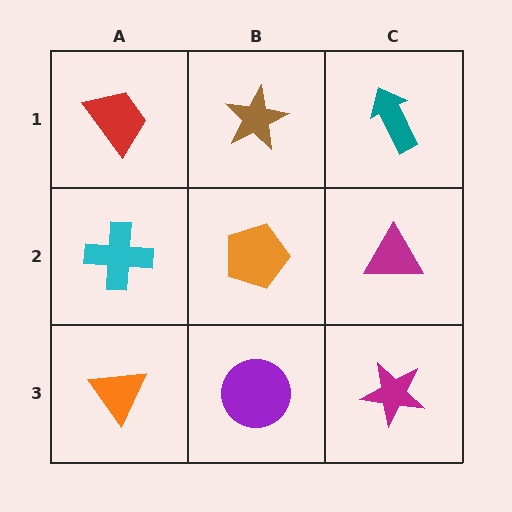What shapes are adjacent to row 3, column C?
A magenta triangle (row 2, column C), a purple circle (row 3, column B).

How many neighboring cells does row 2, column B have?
4.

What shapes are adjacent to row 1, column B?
An orange pentagon (row 2, column B), a red trapezoid (row 1, column A), a teal arrow (row 1, column C).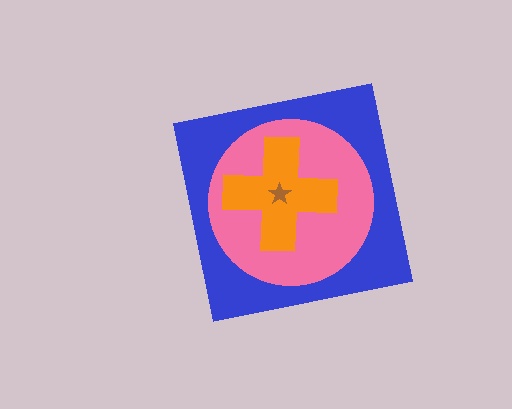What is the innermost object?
The brown star.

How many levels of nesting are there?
4.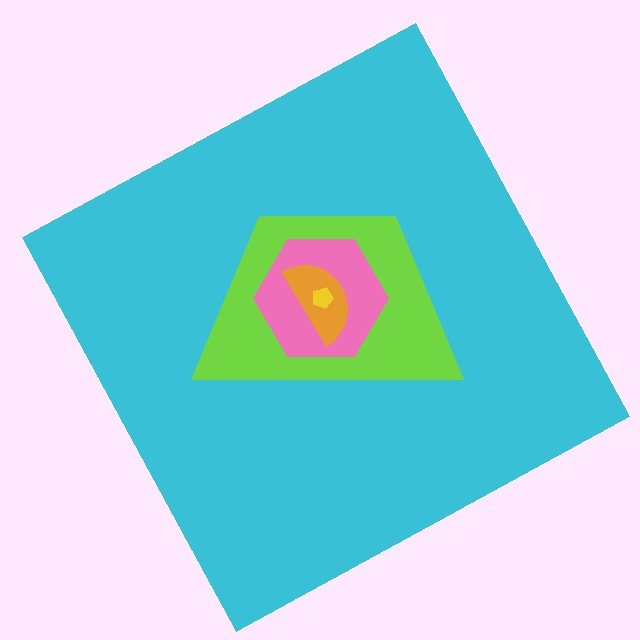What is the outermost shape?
The cyan square.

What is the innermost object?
The yellow pentagon.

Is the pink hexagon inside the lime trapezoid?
Yes.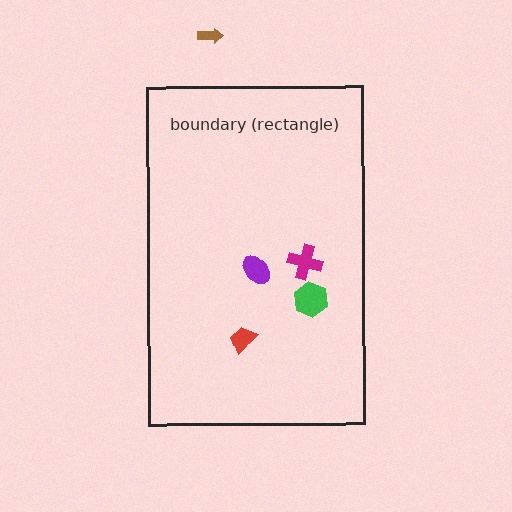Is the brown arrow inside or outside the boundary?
Outside.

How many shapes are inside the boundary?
4 inside, 1 outside.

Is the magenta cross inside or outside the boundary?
Inside.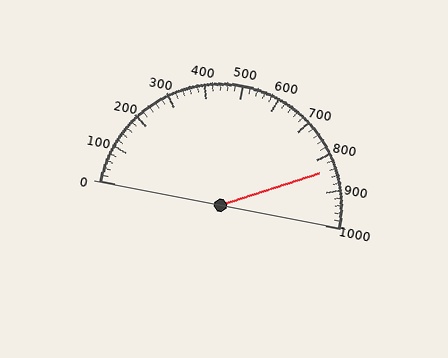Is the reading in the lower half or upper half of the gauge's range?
The reading is in the upper half of the range (0 to 1000).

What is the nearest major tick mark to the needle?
The nearest major tick mark is 800.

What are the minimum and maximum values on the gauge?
The gauge ranges from 0 to 1000.